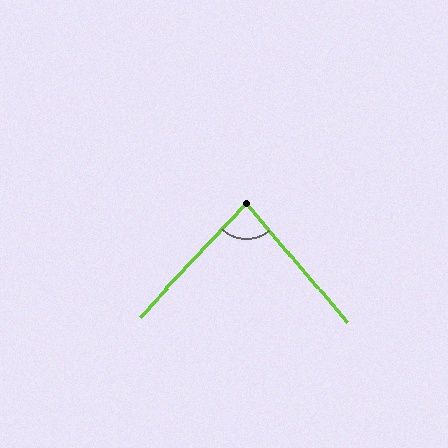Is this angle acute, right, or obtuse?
It is acute.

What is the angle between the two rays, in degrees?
Approximately 83 degrees.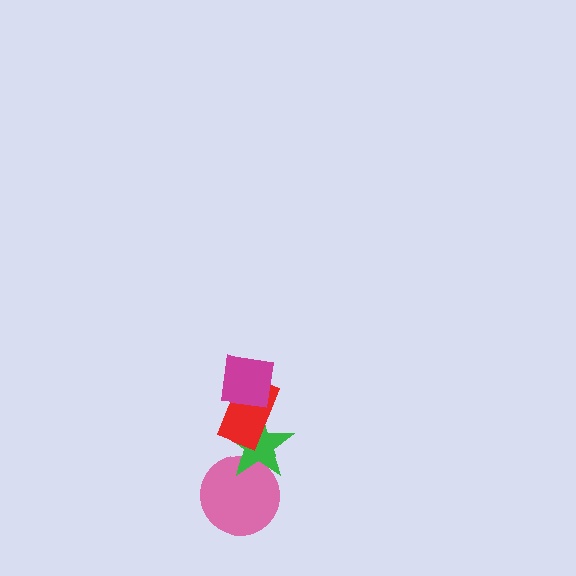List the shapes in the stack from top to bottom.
From top to bottom: the magenta square, the red rectangle, the green star, the pink circle.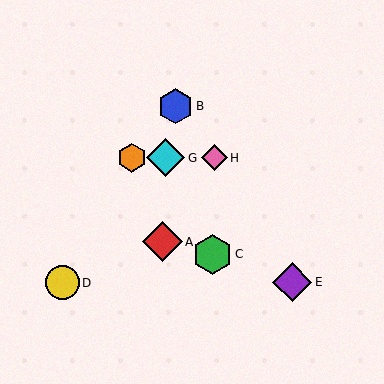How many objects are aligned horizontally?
3 objects (F, G, H) are aligned horizontally.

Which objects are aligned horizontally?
Objects F, G, H are aligned horizontally.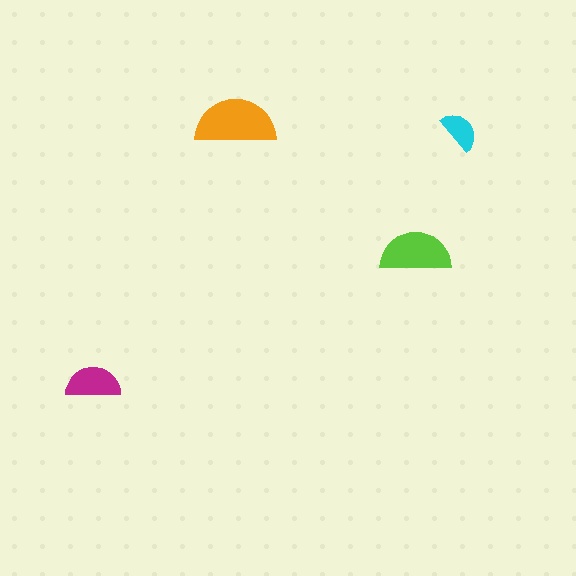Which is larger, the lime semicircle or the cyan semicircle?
The lime one.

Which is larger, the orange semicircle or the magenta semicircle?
The orange one.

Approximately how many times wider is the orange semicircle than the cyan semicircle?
About 2 times wider.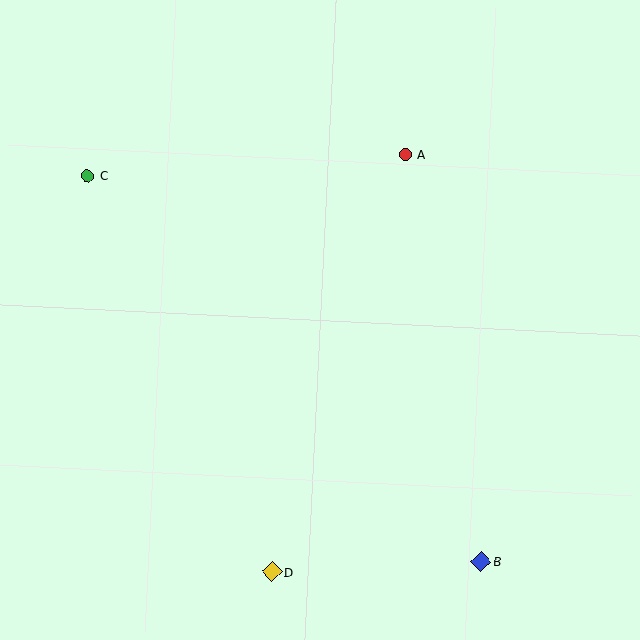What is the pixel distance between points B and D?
The distance between B and D is 210 pixels.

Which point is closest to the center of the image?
Point A at (406, 154) is closest to the center.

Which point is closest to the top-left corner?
Point C is closest to the top-left corner.